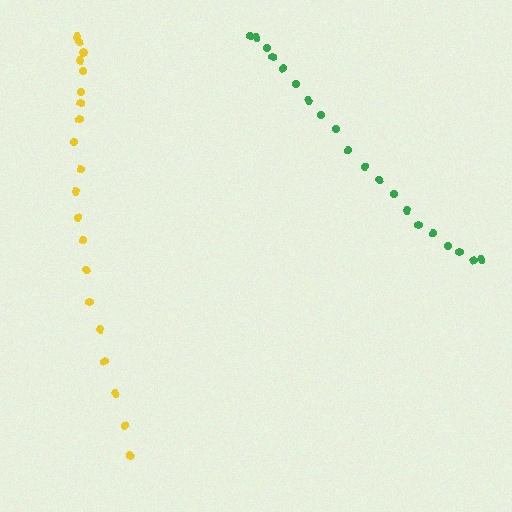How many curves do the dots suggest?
There are 2 distinct paths.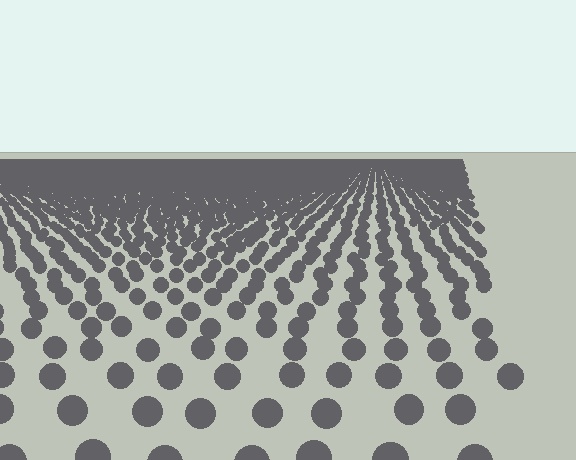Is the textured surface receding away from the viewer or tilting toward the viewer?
The surface is receding away from the viewer. Texture elements get smaller and denser toward the top.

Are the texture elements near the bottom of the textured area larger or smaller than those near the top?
Larger. Near the bottom, elements are closer to the viewer and appear at a bigger on-screen size.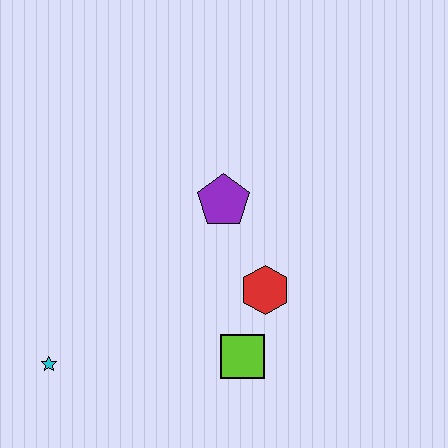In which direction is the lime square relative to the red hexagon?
The lime square is below the red hexagon.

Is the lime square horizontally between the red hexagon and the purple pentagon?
Yes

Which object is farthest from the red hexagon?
The cyan star is farthest from the red hexagon.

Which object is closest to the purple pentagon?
The red hexagon is closest to the purple pentagon.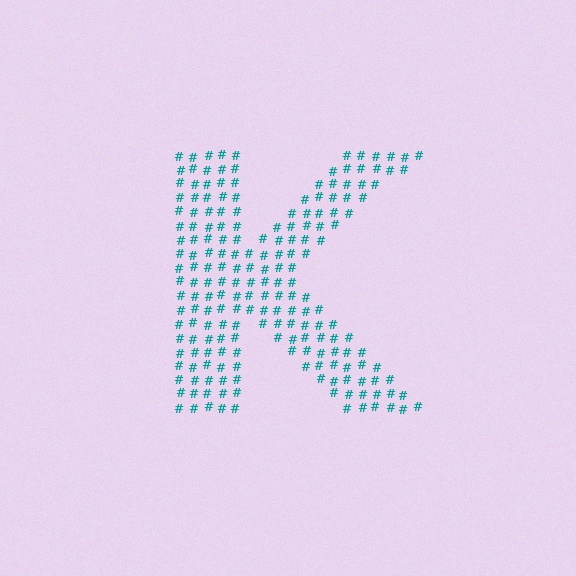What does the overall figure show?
The overall figure shows the letter K.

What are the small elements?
The small elements are hash symbols.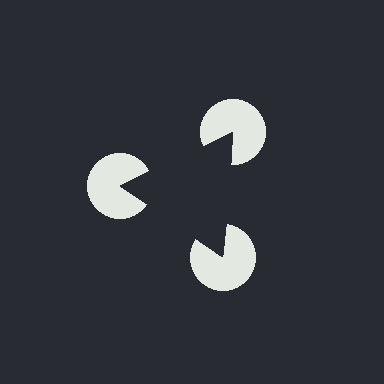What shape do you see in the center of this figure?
An illusory triangle — its edges are inferred from the aligned wedge cuts in the pac-man discs, not physically drawn.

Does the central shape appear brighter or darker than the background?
It typically appears slightly darker than the background, even though no actual brightness change is drawn.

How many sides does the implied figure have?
3 sides.